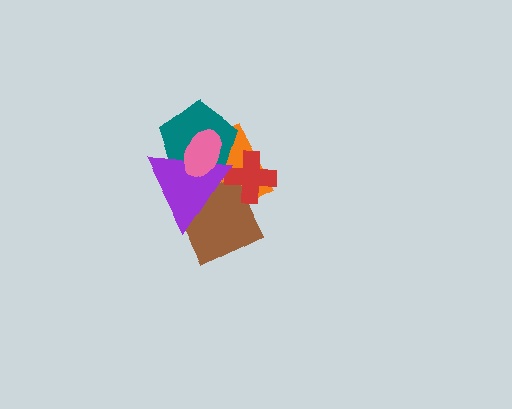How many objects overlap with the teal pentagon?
3 objects overlap with the teal pentagon.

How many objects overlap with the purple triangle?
5 objects overlap with the purple triangle.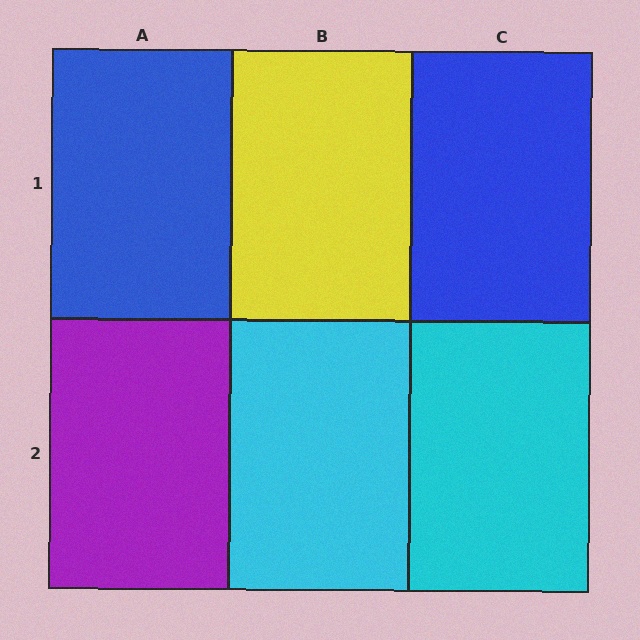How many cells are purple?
1 cell is purple.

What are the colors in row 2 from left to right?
Purple, cyan, cyan.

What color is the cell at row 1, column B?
Yellow.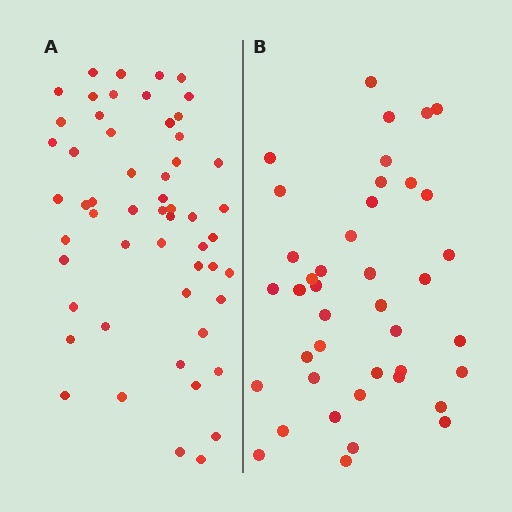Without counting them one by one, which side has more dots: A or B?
Region A (the left region) has more dots.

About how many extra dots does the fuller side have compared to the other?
Region A has approximately 15 more dots than region B.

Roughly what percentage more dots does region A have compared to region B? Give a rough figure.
About 35% more.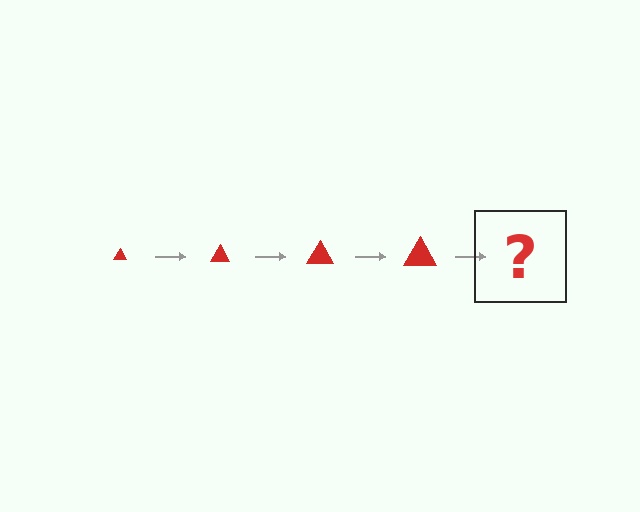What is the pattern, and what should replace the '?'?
The pattern is that the triangle gets progressively larger each step. The '?' should be a red triangle, larger than the previous one.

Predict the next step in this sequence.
The next step is a red triangle, larger than the previous one.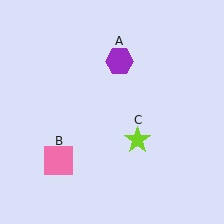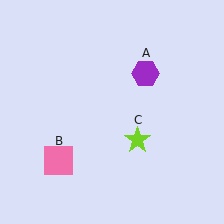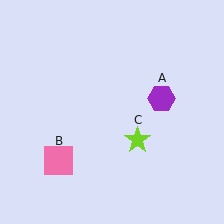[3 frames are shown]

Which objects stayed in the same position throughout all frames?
Pink square (object B) and lime star (object C) remained stationary.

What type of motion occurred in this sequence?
The purple hexagon (object A) rotated clockwise around the center of the scene.